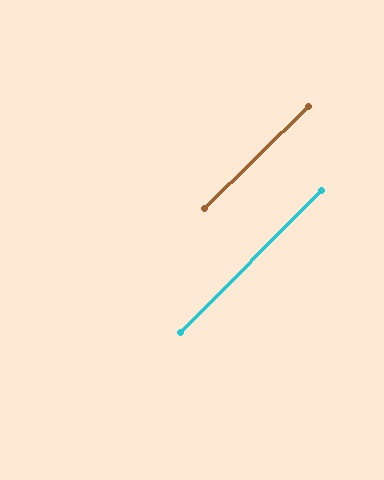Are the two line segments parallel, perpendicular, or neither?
Parallel — their directions differ by only 0.9°.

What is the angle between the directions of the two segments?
Approximately 1 degree.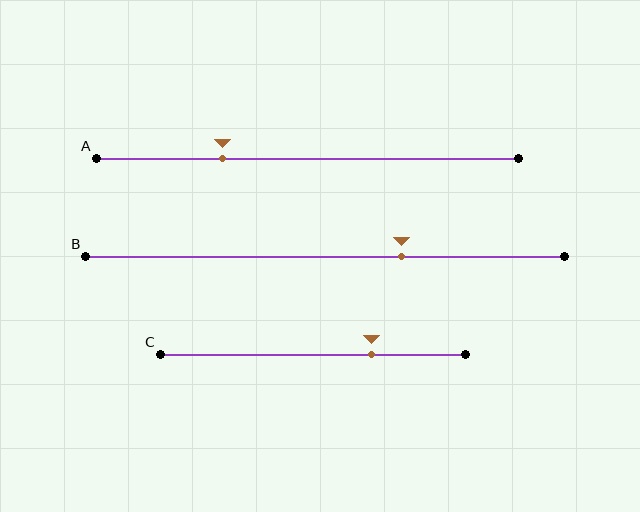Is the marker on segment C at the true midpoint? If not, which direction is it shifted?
No, the marker on segment C is shifted to the right by about 19% of the segment length.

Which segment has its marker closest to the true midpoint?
Segment B has its marker closest to the true midpoint.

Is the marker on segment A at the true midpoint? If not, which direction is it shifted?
No, the marker on segment A is shifted to the left by about 20% of the segment length.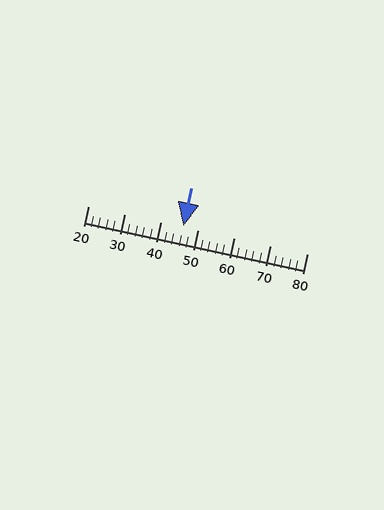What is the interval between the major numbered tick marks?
The major tick marks are spaced 10 units apart.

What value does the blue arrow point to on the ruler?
The blue arrow points to approximately 46.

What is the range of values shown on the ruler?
The ruler shows values from 20 to 80.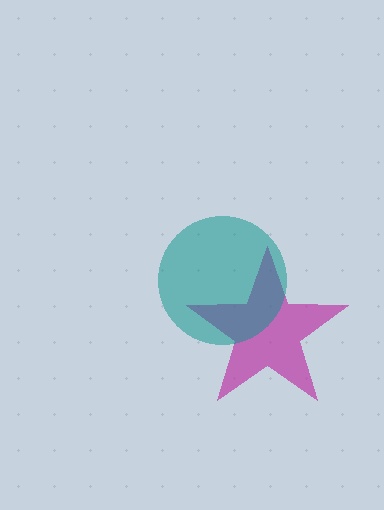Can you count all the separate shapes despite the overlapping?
Yes, there are 2 separate shapes.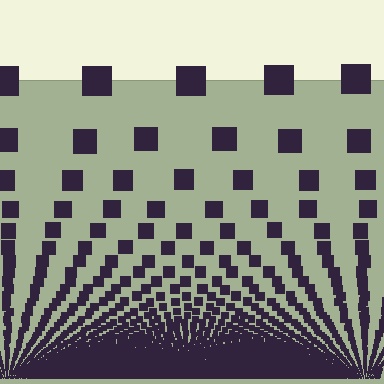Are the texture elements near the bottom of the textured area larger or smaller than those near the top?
Smaller. The gradient is inverted — elements near the bottom are smaller and denser.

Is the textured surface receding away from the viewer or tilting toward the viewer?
The surface appears to tilt toward the viewer. Texture elements get larger and sparser toward the top.